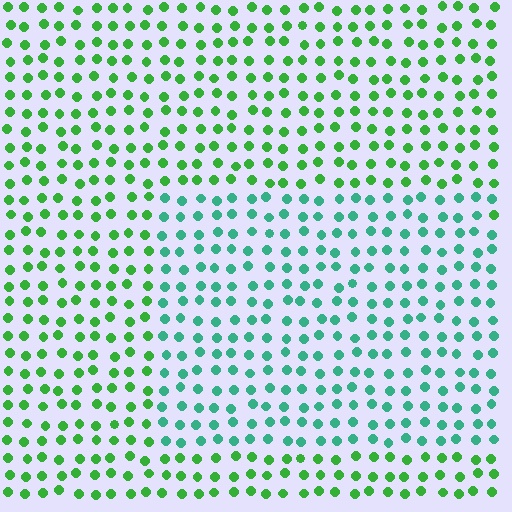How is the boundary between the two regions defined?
The boundary is defined purely by a slight shift in hue (about 39 degrees). Spacing, size, and orientation are identical on both sides.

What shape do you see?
I see a rectangle.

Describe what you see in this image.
The image is filled with small green elements in a uniform arrangement. A rectangle-shaped region is visible where the elements are tinted to a slightly different hue, forming a subtle color boundary.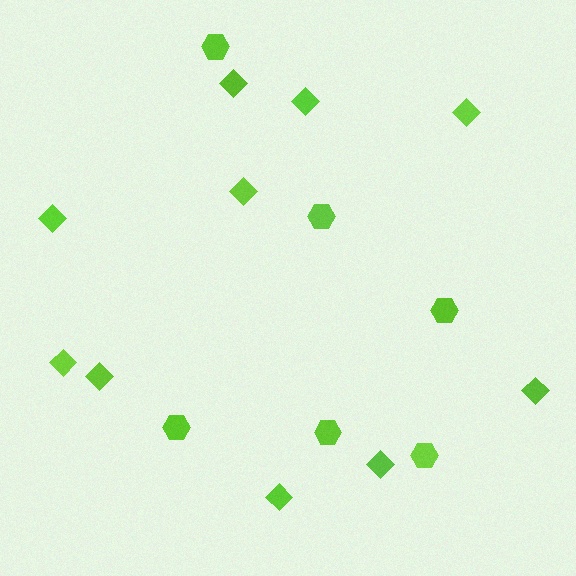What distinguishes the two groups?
There are 2 groups: one group of hexagons (6) and one group of diamonds (10).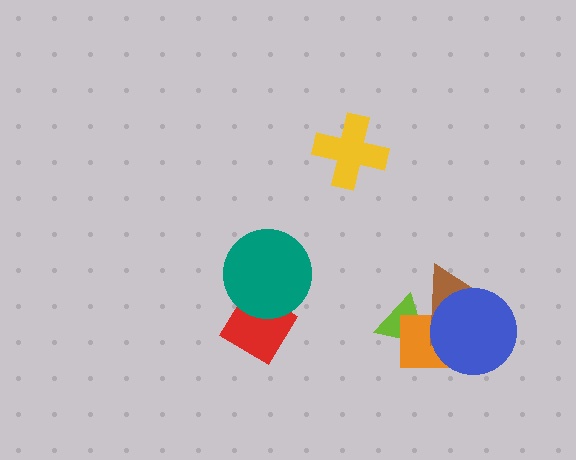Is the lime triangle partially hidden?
Yes, it is partially covered by another shape.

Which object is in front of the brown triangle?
The blue circle is in front of the brown triangle.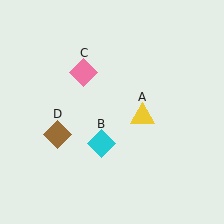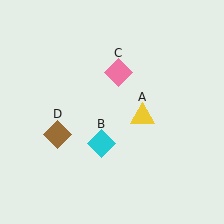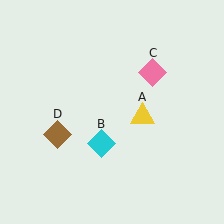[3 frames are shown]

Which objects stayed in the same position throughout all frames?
Yellow triangle (object A) and cyan diamond (object B) and brown diamond (object D) remained stationary.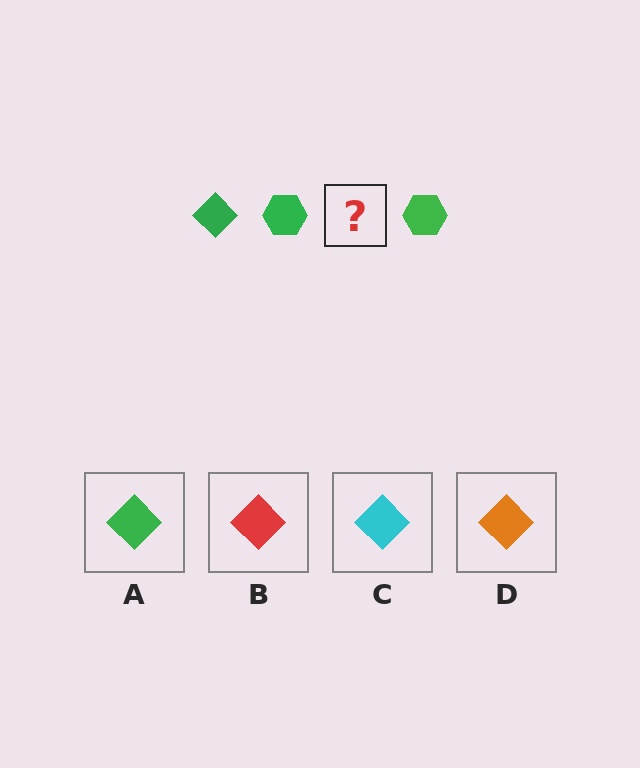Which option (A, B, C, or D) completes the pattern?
A.